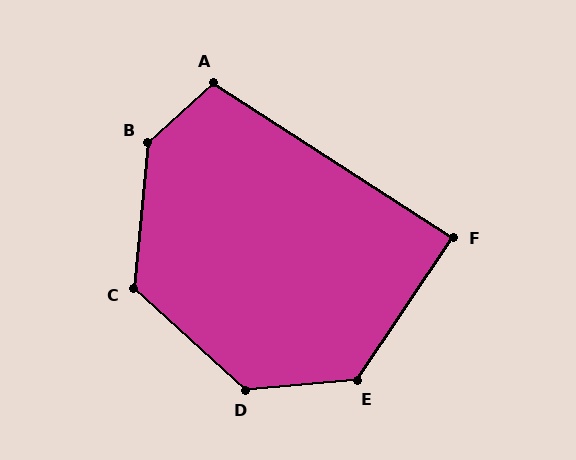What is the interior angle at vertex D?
Approximately 133 degrees (obtuse).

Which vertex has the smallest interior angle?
F, at approximately 89 degrees.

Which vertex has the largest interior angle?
B, at approximately 138 degrees.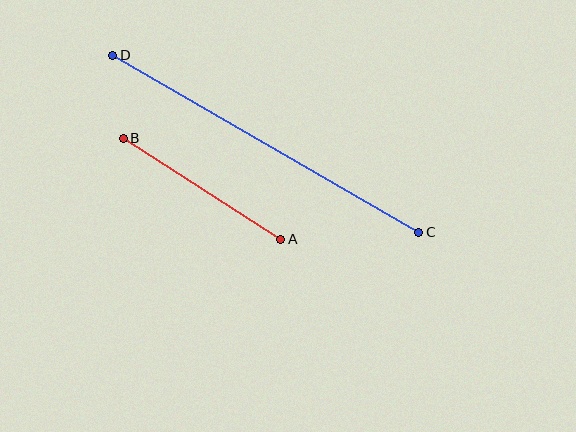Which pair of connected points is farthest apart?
Points C and D are farthest apart.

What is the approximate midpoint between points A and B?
The midpoint is at approximately (202, 189) pixels.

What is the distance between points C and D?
The distance is approximately 353 pixels.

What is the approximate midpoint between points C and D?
The midpoint is at approximately (266, 144) pixels.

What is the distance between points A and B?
The distance is approximately 187 pixels.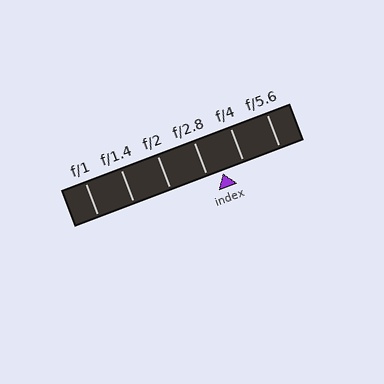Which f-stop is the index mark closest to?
The index mark is closest to f/2.8.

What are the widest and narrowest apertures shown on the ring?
The widest aperture shown is f/1 and the narrowest is f/5.6.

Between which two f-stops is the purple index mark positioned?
The index mark is between f/2.8 and f/4.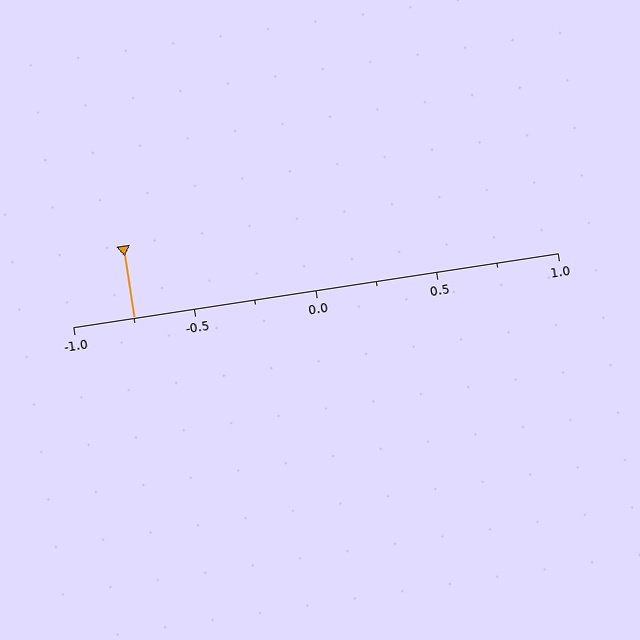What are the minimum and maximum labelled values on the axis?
The axis runs from -1.0 to 1.0.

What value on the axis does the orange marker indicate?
The marker indicates approximately -0.75.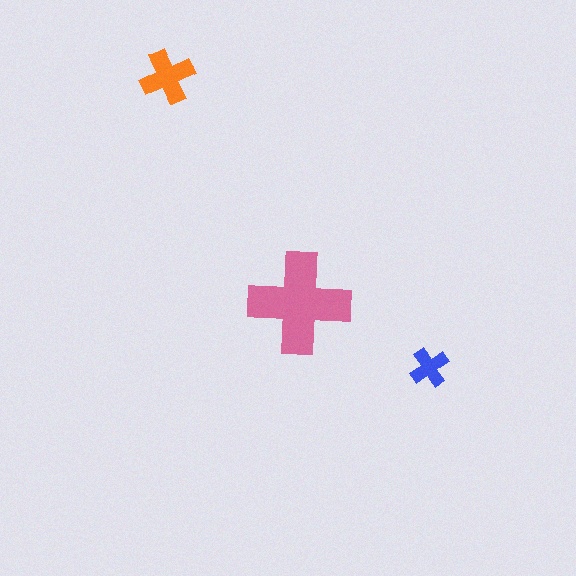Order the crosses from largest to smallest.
the pink one, the orange one, the blue one.